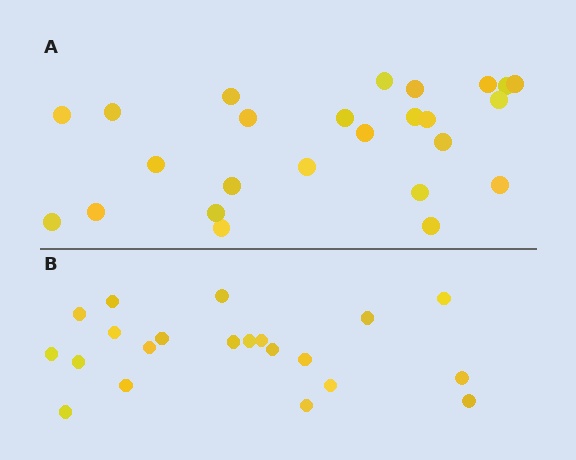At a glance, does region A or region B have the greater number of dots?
Region A (the top region) has more dots.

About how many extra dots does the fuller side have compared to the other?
Region A has about 4 more dots than region B.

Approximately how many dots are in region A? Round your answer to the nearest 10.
About 20 dots. (The exact count is 25, which rounds to 20.)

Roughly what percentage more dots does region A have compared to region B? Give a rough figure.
About 20% more.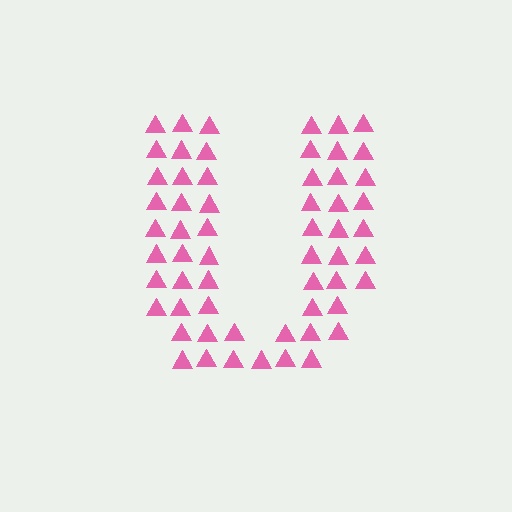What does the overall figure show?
The overall figure shows the letter U.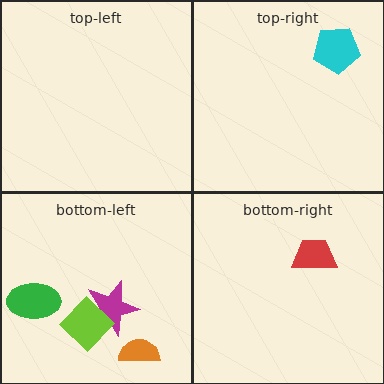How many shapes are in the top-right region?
1.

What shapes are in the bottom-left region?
The magenta star, the lime diamond, the green ellipse, the orange semicircle.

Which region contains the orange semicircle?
The bottom-left region.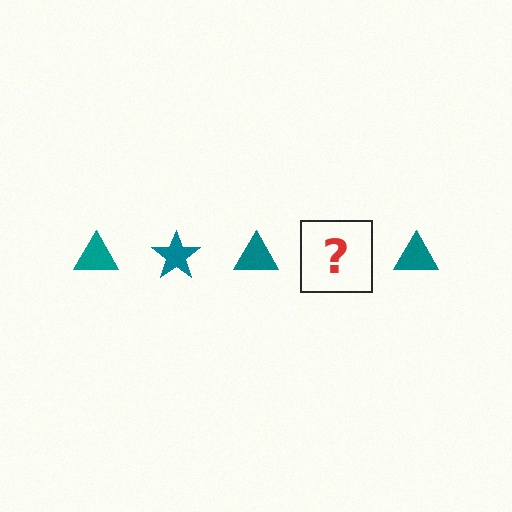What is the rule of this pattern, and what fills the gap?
The rule is that the pattern cycles through triangle, star shapes in teal. The gap should be filled with a teal star.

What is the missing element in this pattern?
The missing element is a teal star.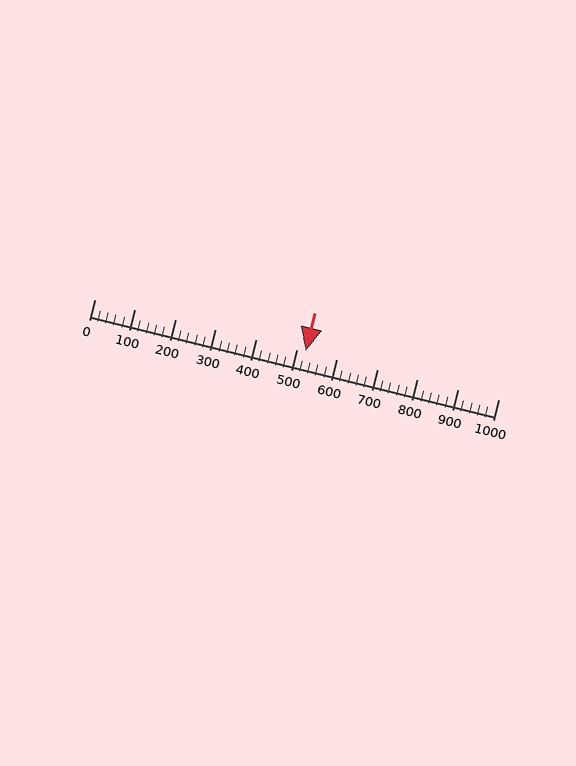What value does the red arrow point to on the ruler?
The red arrow points to approximately 524.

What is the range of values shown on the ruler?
The ruler shows values from 0 to 1000.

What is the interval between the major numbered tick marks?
The major tick marks are spaced 100 units apart.